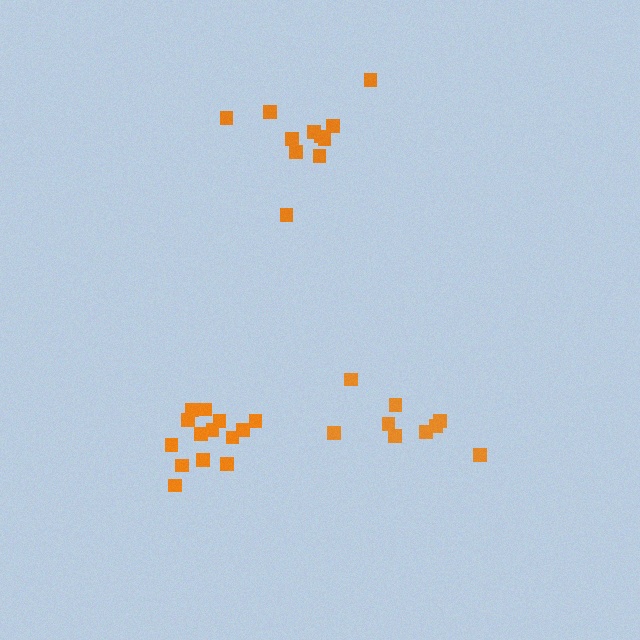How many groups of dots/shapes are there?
There are 3 groups.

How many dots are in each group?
Group 1: 11 dots, Group 2: 9 dots, Group 3: 14 dots (34 total).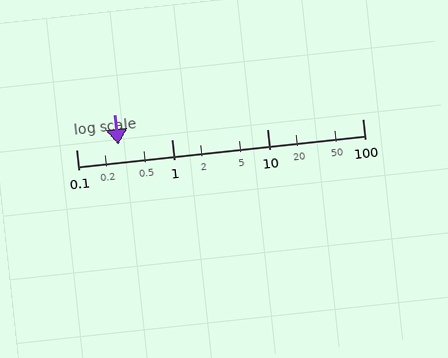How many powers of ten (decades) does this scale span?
The scale spans 3 decades, from 0.1 to 100.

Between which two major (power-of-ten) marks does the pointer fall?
The pointer is between 0.1 and 1.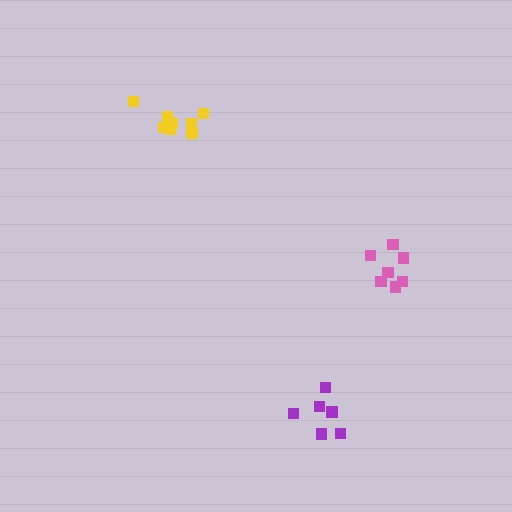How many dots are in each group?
Group 1: 7 dots, Group 2: 7 dots, Group 3: 9 dots (23 total).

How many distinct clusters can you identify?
There are 3 distinct clusters.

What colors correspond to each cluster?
The clusters are colored: purple, pink, yellow.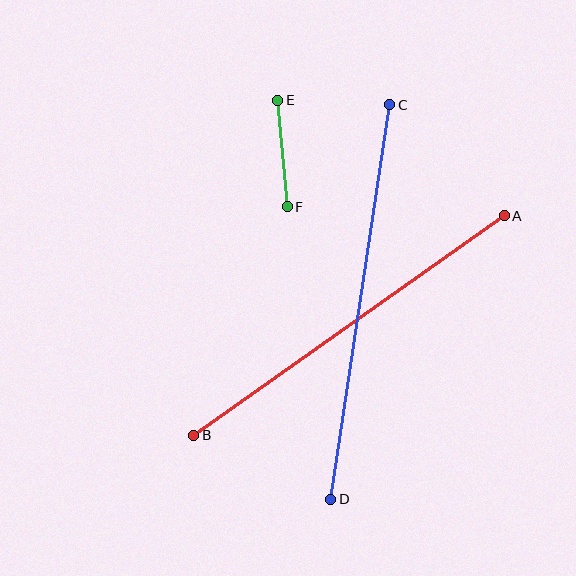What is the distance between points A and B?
The distance is approximately 381 pixels.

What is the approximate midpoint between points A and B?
The midpoint is at approximately (349, 325) pixels.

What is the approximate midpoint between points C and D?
The midpoint is at approximately (360, 302) pixels.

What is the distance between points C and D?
The distance is approximately 399 pixels.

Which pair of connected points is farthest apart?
Points C and D are farthest apart.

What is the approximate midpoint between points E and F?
The midpoint is at approximately (283, 153) pixels.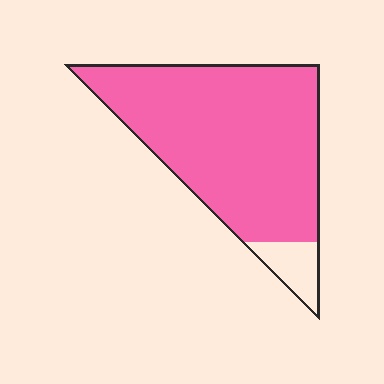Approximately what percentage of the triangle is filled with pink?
Approximately 90%.